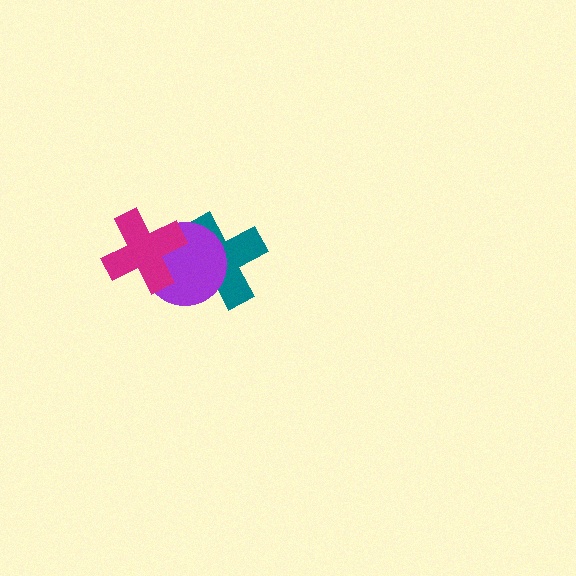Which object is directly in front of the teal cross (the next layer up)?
The purple circle is directly in front of the teal cross.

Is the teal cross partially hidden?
Yes, it is partially covered by another shape.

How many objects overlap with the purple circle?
2 objects overlap with the purple circle.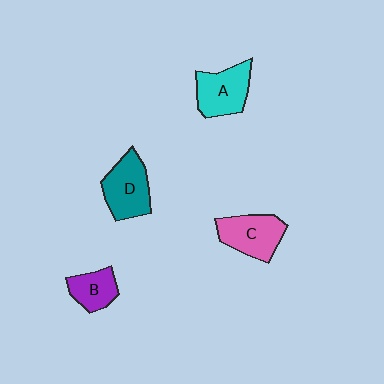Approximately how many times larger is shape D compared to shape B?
Approximately 1.5 times.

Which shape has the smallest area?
Shape B (purple).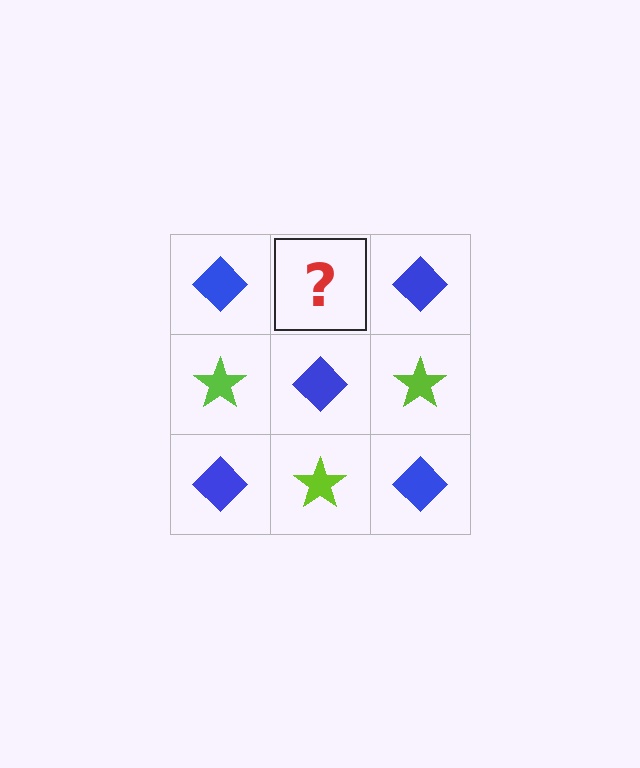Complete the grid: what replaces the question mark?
The question mark should be replaced with a lime star.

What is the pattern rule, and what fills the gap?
The rule is that it alternates blue diamond and lime star in a checkerboard pattern. The gap should be filled with a lime star.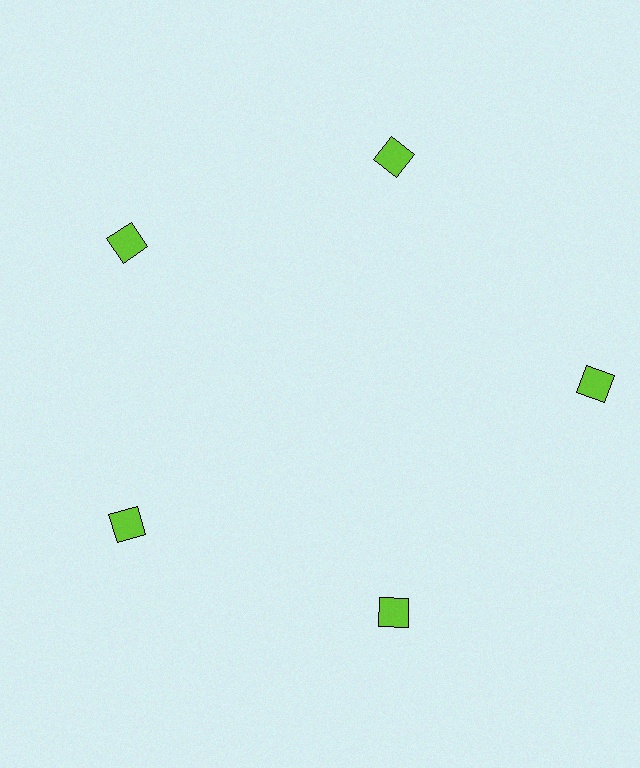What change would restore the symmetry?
The symmetry would be restored by moving it inward, back onto the ring so that all 5 squares sit at equal angles and equal distance from the center.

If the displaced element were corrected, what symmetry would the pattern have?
It would have 5-fold rotational symmetry — the pattern would map onto itself every 72 degrees.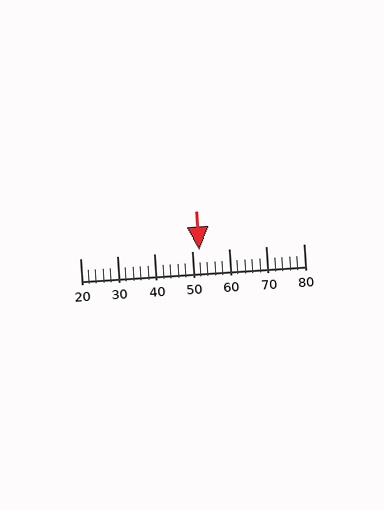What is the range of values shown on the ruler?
The ruler shows values from 20 to 80.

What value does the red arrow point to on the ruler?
The red arrow points to approximately 52.